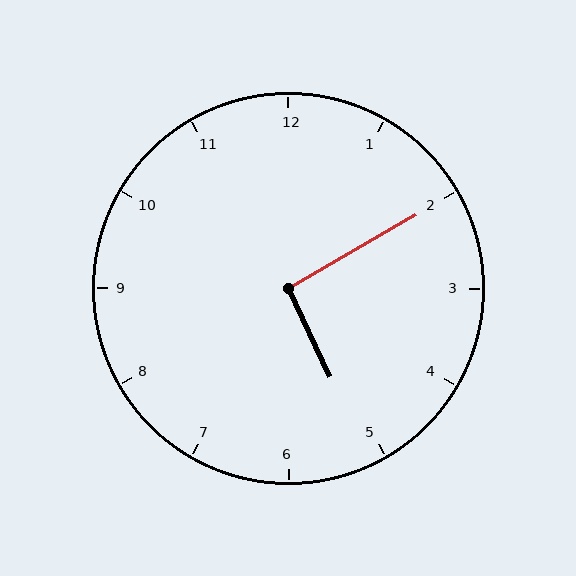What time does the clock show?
5:10.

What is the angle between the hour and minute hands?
Approximately 95 degrees.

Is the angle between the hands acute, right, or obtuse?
It is right.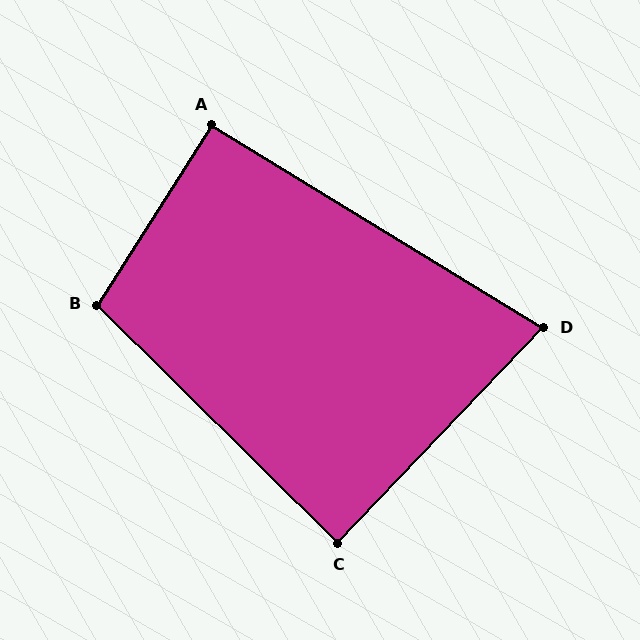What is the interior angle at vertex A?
Approximately 91 degrees (approximately right).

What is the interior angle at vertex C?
Approximately 89 degrees (approximately right).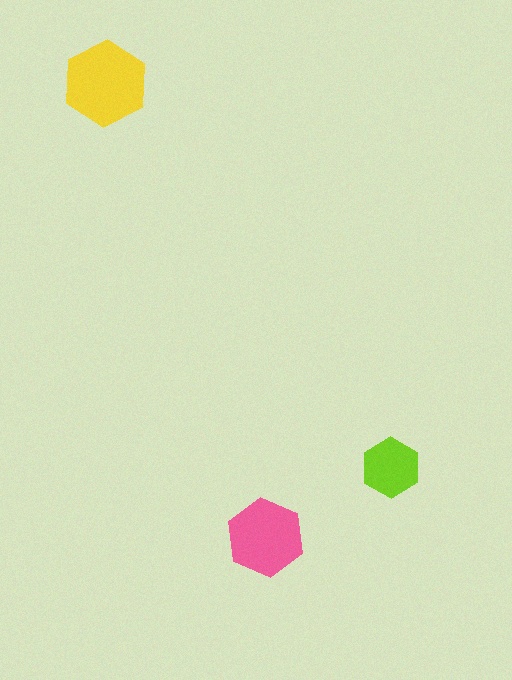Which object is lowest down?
The pink hexagon is bottommost.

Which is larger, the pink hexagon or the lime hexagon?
The pink one.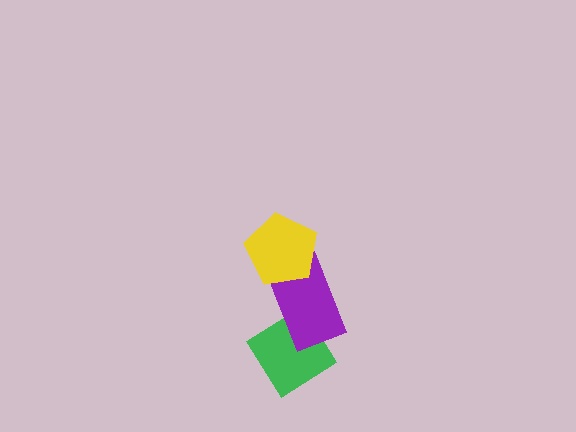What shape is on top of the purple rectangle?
The yellow pentagon is on top of the purple rectangle.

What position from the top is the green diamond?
The green diamond is 3rd from the top.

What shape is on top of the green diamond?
The purple rectangle is on top of the green diamond.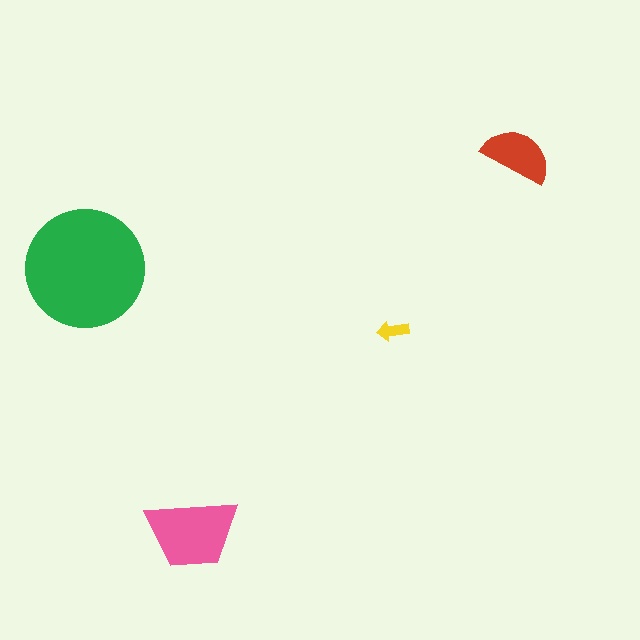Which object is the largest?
The green circle.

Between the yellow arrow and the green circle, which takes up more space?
The green circle.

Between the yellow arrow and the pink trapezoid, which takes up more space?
The pink trapezoid.